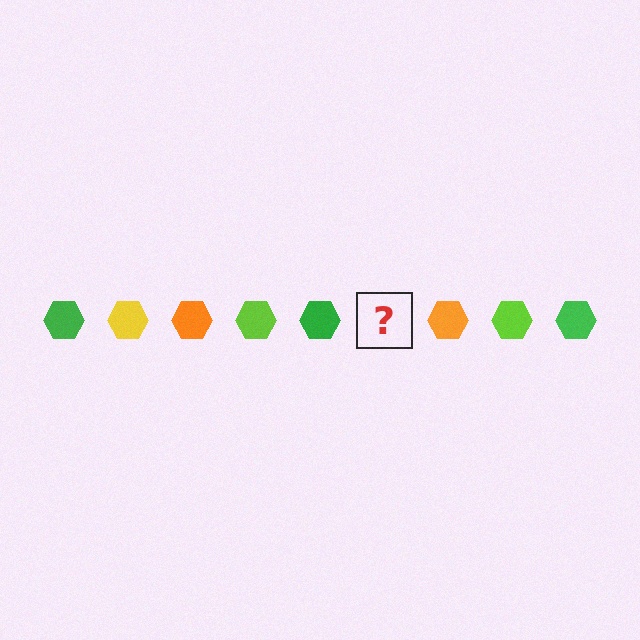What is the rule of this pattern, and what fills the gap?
The rule is that the pattern cycles through green, yellow, orange, lime hexagons. The gap should be filled with a yellow hexagon.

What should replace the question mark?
The question mark should be replaced with a yellow hexagon.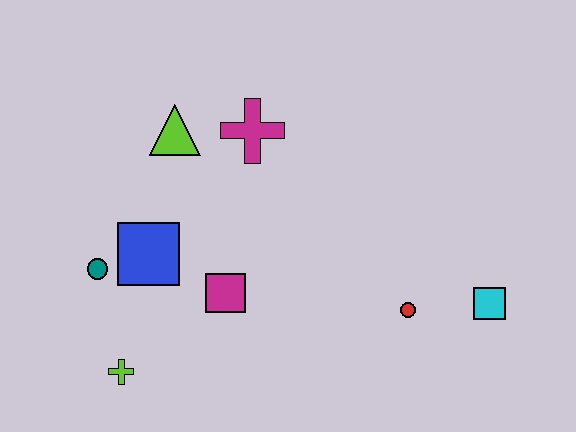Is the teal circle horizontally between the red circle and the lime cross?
No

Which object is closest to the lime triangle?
The magenta cross is closest to the lime triangle.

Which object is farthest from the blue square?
The cyan square is farthest from the blue square.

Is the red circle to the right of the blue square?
Yes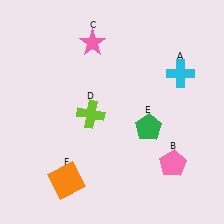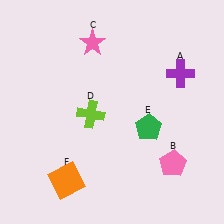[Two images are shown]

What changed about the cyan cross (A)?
In Image 1, A is cyan. In Image 2, it changed to purple.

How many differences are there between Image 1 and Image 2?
There is 1 difference between the two images.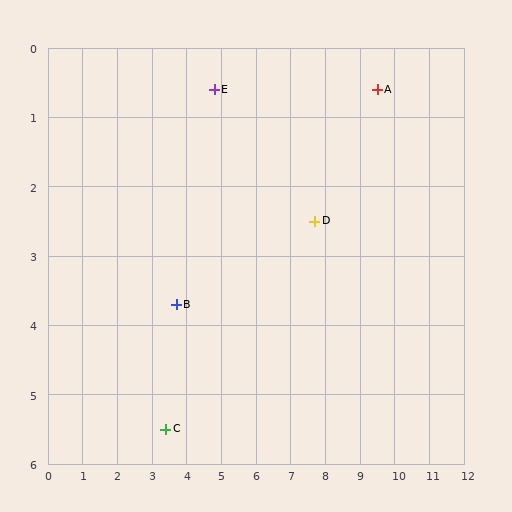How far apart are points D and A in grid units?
Points D and A are about 2.6 grid units apart.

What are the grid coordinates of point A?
Point A is at approximately (9.5, 0.6).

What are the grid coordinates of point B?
Point B is at approximately (3.7, 3.7).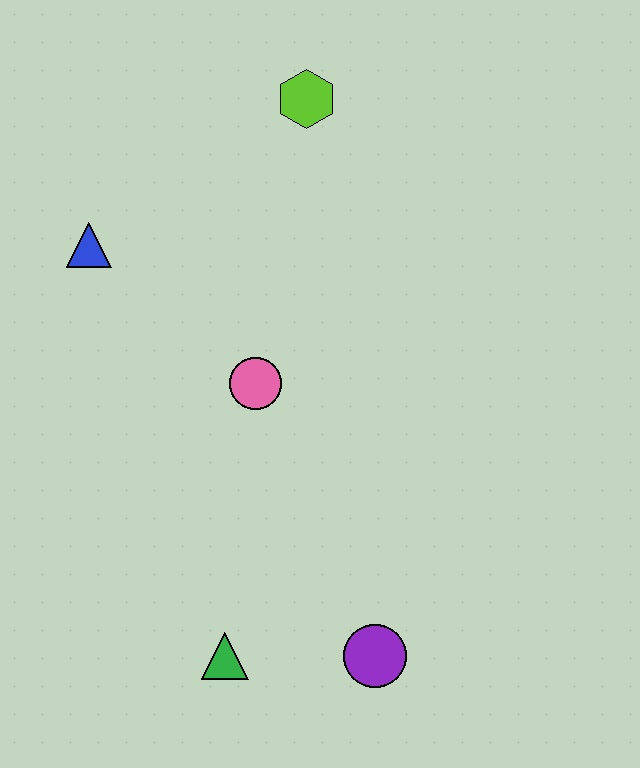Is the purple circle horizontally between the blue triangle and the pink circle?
No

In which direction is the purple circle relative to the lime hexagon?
The purple circle is below the lime hexagon.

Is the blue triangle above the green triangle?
Yes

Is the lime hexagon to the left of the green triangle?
No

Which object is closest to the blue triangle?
The pink circle is closest to the blue triangle.